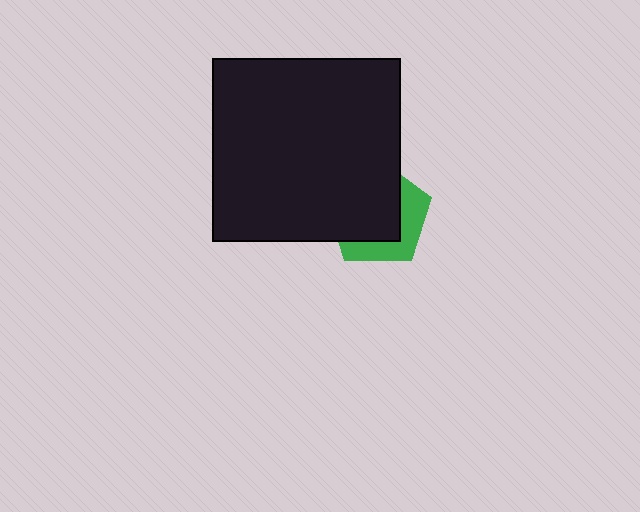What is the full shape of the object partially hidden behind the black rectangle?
The partially hidden object is a green pentagon.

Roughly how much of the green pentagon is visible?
A small part of it is visible (roughly 37%).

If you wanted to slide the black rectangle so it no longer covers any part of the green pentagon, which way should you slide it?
Slide it toward the upper-left — that is the most direct way to separate the two shapes.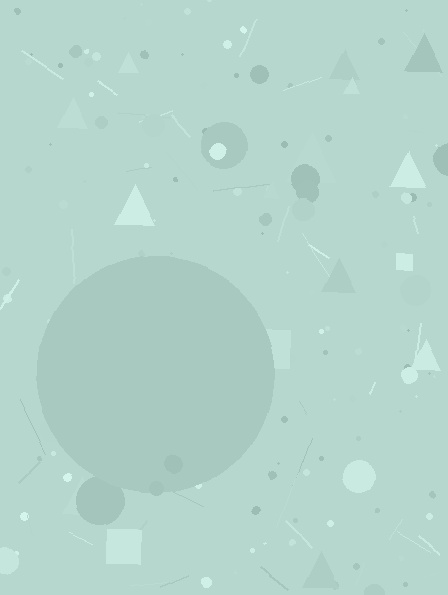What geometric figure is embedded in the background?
A circle is embedded in the background.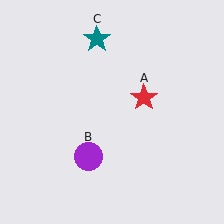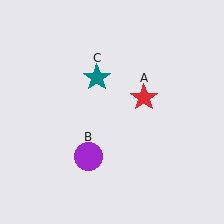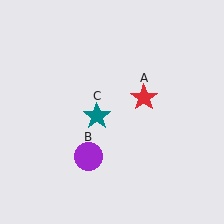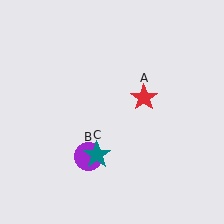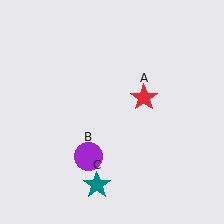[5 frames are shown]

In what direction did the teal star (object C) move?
The teal star (object C) moved down.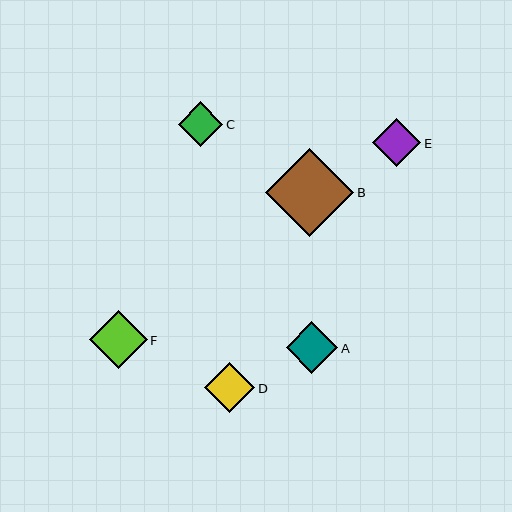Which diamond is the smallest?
Diamond C is the smallest with a size of approximately 45 pixels.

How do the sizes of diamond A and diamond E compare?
Diamond A and diamond E are approximately the same size.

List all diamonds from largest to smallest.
From largest to smallest: B, F, A, D, E, C.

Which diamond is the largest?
Diamond B is the largest with a size of approximately 88 pixels.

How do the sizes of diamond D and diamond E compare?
Diamond D and diamond E are approximately the same size.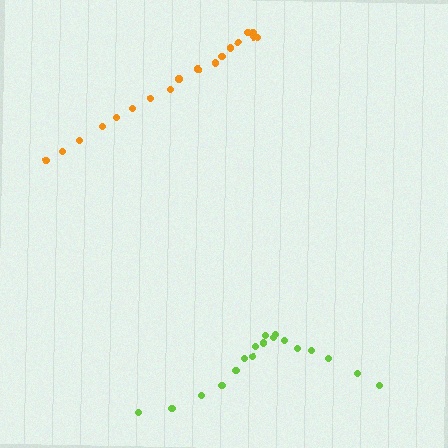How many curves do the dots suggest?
There are 2 distinct paths.